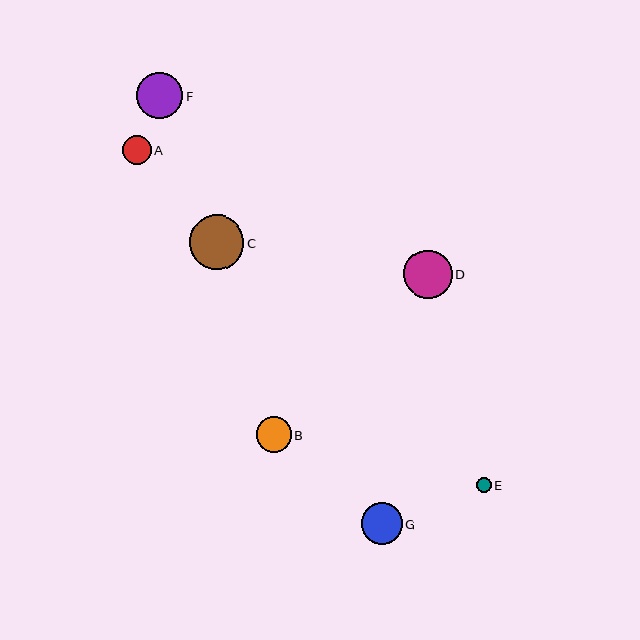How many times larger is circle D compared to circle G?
Circle D is approximately 1.2 times the size of circle G.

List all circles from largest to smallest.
From largest to smallest: C, D, F, G, B, A, E.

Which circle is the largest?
Circle C is the largest with a size of approximately 54 pixels.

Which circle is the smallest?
Circle E is the smallest with a size of approximately 15 pixels.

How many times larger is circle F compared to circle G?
Circle F is approximately 1.1 times the size of circle G.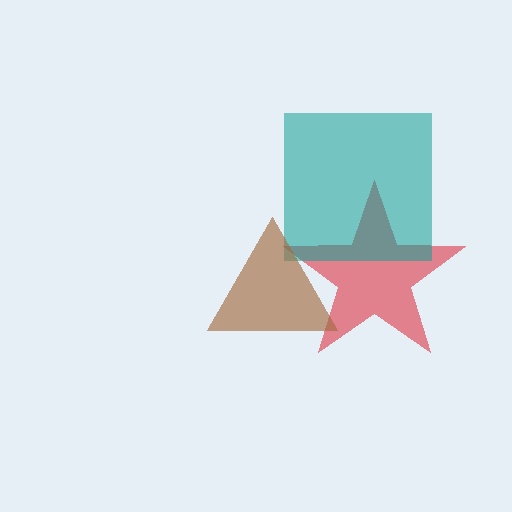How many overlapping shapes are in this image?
There are 3 overlapping shapes in the image.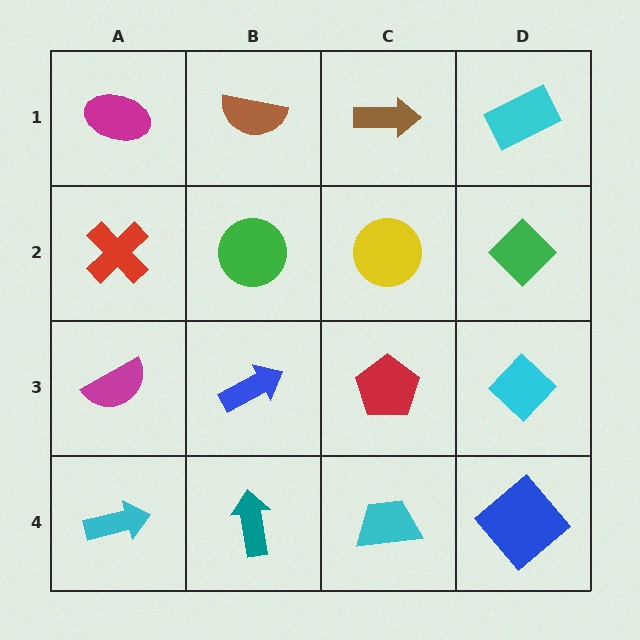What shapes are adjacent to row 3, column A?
A red cross (row 2, column A), a cyan arrow (row 4, column A), a blue arrow (row 3, column B).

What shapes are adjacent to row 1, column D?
A green diamond (row 2, column D), a brown arrow (row 1, column C).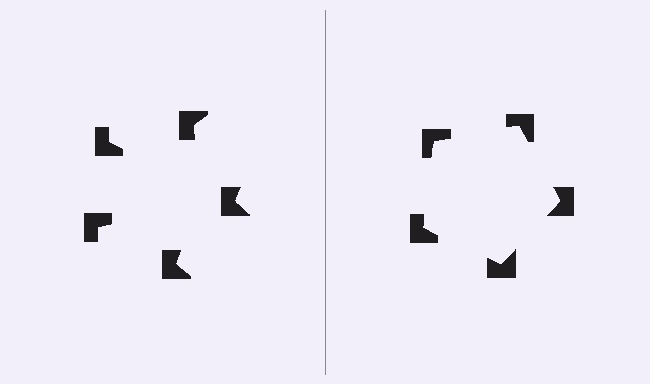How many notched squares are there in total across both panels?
10 — 5 on each side.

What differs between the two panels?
The notched squares are positioned identically on both sides; only the wedge orientations differ. On the right they align to a pentagon; on the left they are misaligned.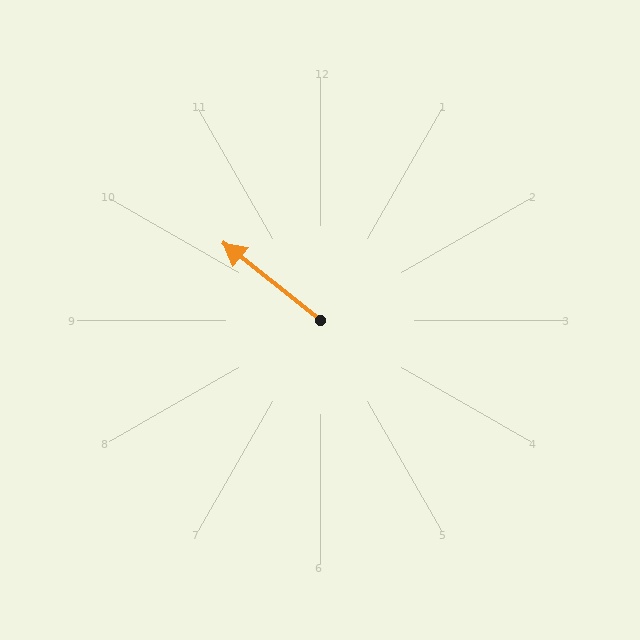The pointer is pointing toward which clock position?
Roughly 10 o'clock.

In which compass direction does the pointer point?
Northwest.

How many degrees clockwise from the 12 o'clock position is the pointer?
Approximately 308 degrees.